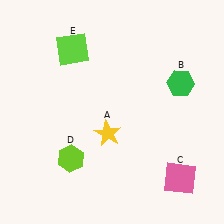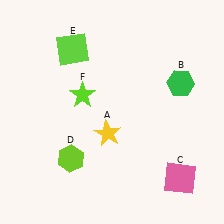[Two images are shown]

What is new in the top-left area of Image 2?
A lime star (F) was added in the top-left area of Image 2.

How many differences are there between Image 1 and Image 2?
There is 1 difference between the two images.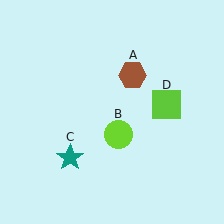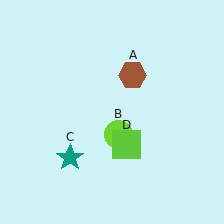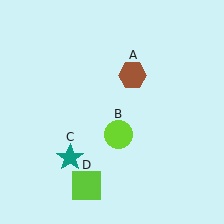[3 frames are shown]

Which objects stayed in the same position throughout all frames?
Brown hexagon (object A) and lime circle (object B) and teal star (object C) remained stationary.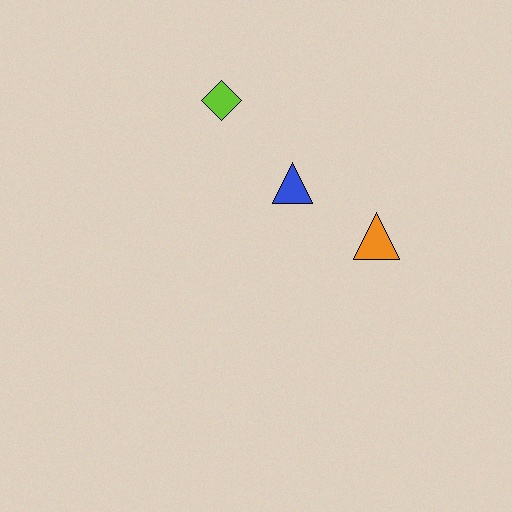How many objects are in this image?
There are 3 objects.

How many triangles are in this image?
There are 2 triangles.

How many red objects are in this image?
There are no red objects.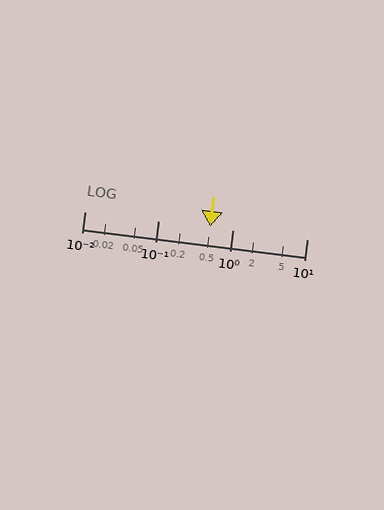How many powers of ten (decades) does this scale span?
The scale spans 3 decades, from 0.01 to 10.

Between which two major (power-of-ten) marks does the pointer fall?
The pointer is between 0.1 and 1.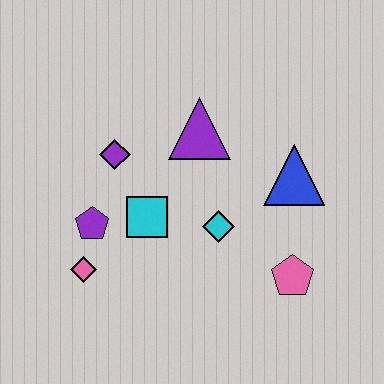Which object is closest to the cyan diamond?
The cyan square is closest to the cyan diamond.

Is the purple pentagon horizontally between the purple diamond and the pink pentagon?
No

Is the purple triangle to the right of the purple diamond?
Yes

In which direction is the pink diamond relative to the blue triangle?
The pink diamond is to the left of the blue triangle.